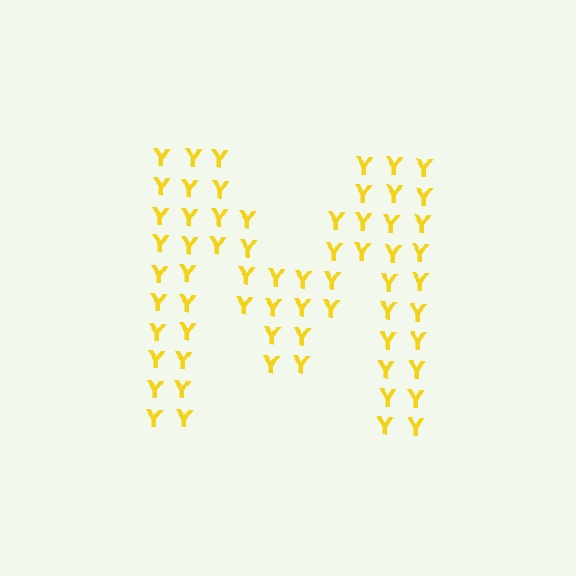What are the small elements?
The small elements are letter Y's.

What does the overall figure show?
The overall figure shows the letter M.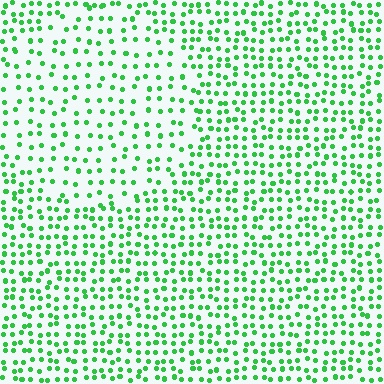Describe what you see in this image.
The image contains small green elements arranged at two different densities. A circle-shaped region is visible where the elements are less densely packed than the surrounding area.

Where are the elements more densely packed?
The elements are more densely packed outside the circle boundary.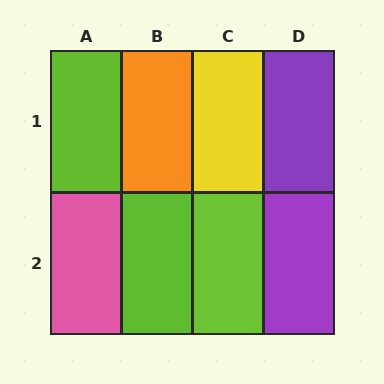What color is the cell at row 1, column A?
Lime.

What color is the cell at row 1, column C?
Yellow.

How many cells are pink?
1 cell is pink.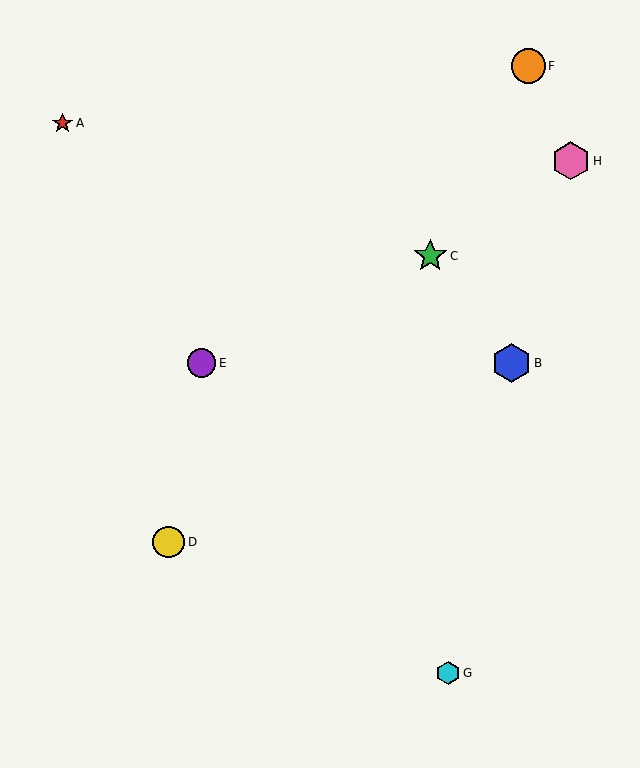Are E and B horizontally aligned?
Yes, both are at y≈363.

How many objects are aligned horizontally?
2 objects (B, E) are aligned horizontally.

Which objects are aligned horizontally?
Objects B, E are aligned horizontally.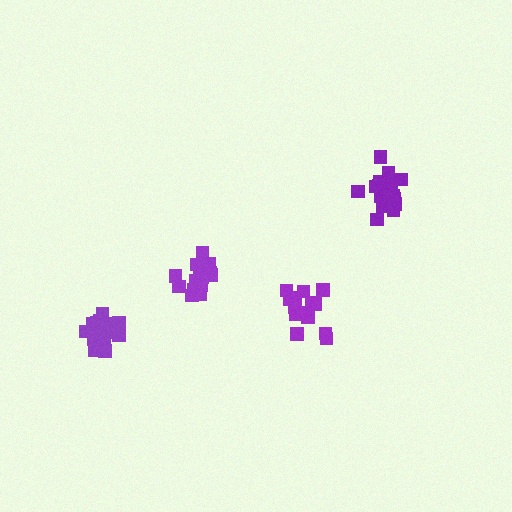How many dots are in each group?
Group 1: 19 dots, Group 2: 18 dots, Group 3: 16 dots, Group 4: 19 dots (72 total).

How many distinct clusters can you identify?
There are 4 distinct clusters.